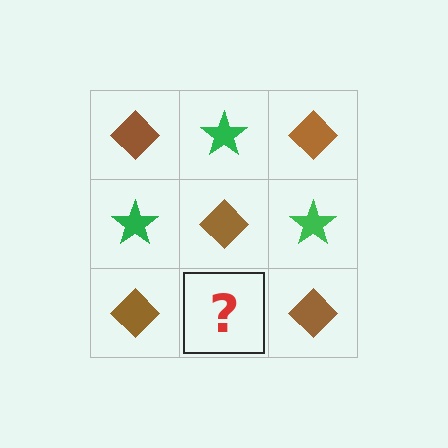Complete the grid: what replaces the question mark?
The question mark should be replaced with a green star.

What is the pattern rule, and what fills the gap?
The rule is that it alternates brown diamond and green star in a checkerboard pattern. The gap should be filled with a green star.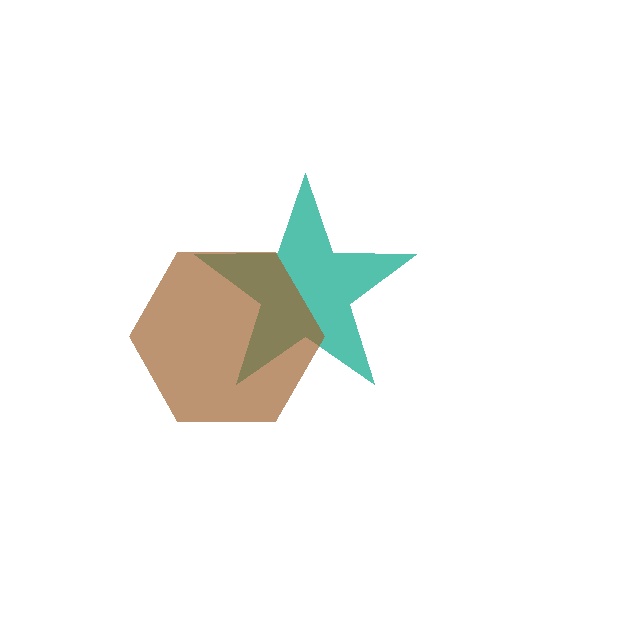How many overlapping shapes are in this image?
There are 2 overlapping shapes in the image.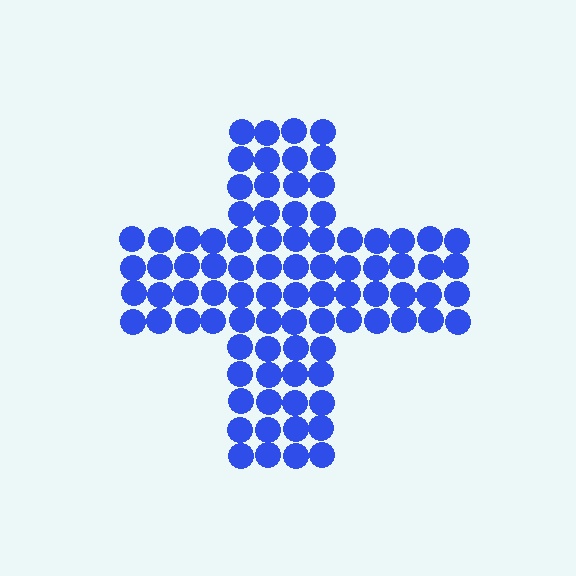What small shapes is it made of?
It is made of small circles.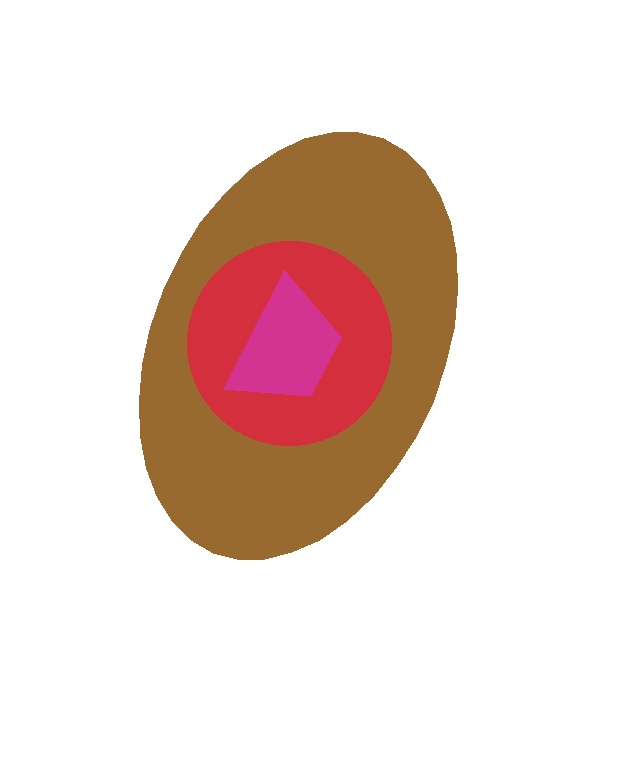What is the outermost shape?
The brown ellipse.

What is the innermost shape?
The magenta trapezoid.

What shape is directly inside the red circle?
The magenta trapezoid.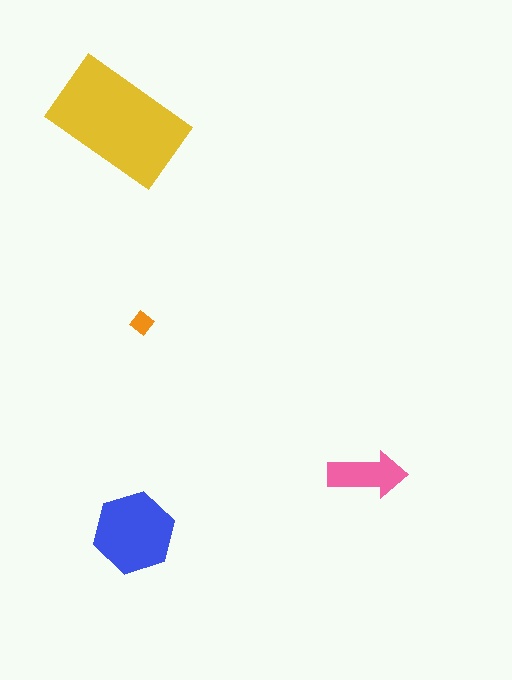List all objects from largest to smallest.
The yellow rectangle, the blue hexagon, the pink arrow, the orange diamond.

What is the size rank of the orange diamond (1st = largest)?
4th.